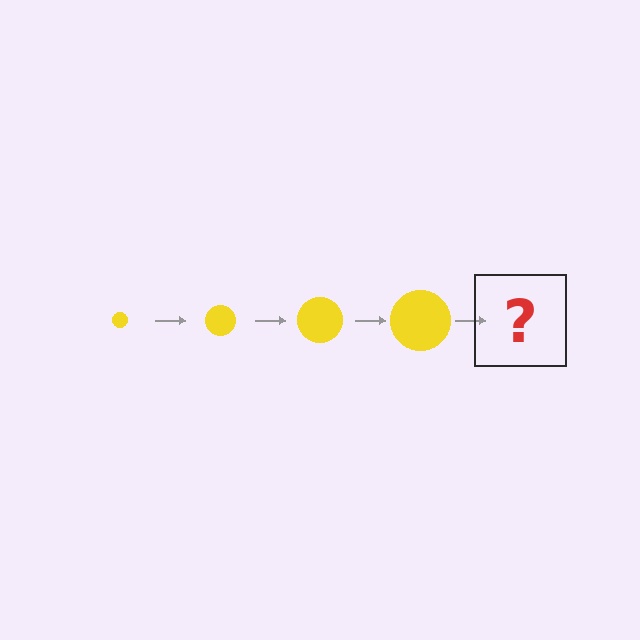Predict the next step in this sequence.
The next step is a yellow circle, larger than the previous one.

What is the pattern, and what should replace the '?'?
The pattern is that the circle gets progressively larger each step. The '?' should be a yellow circle, larger than the previous one.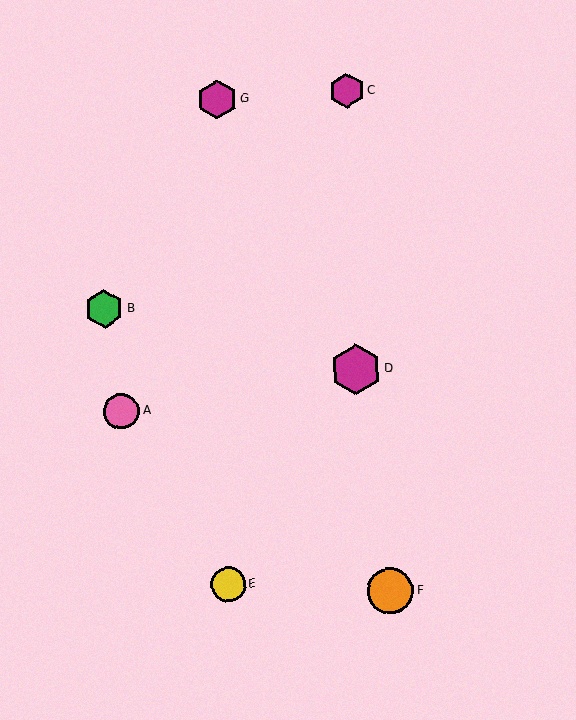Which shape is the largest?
The magenta hexagon (labeled D) is the largest.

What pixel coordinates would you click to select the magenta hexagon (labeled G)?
Click at (217, 99) to select the magenta hexagon G.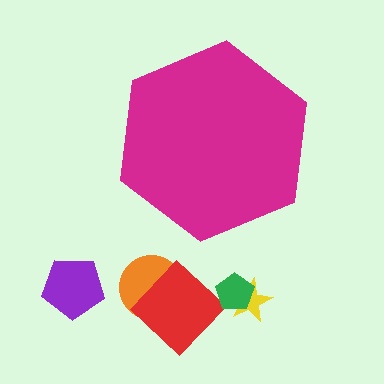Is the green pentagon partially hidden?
No, the green pentagon is fully visible.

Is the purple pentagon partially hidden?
No, the purple pentagon is fully visible.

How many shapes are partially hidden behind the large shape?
0 shapes are partially hidden.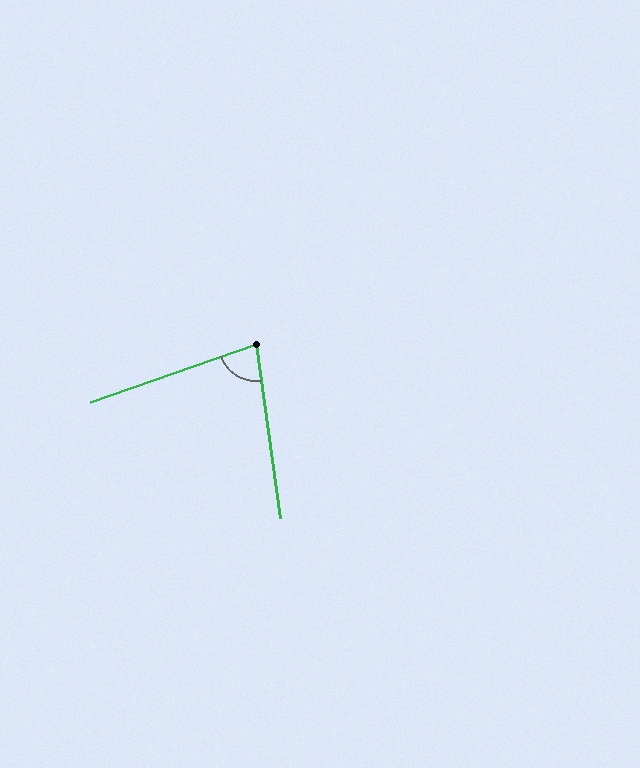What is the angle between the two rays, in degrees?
Approximately 79 degrees.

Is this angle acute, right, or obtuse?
It is acute.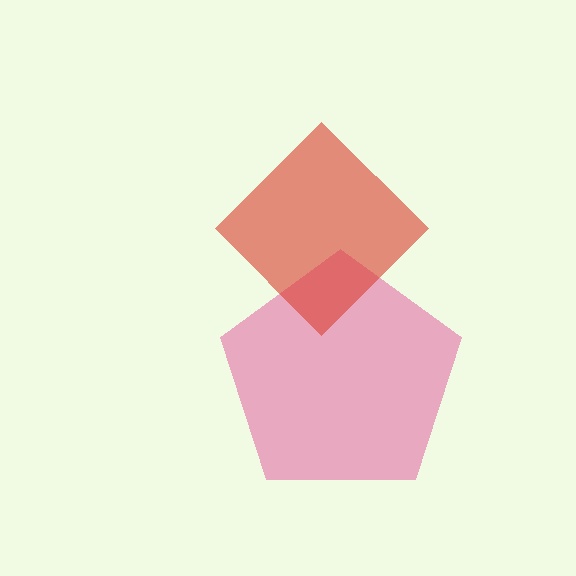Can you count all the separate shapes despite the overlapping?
Yes, there are 2 separate shapes.